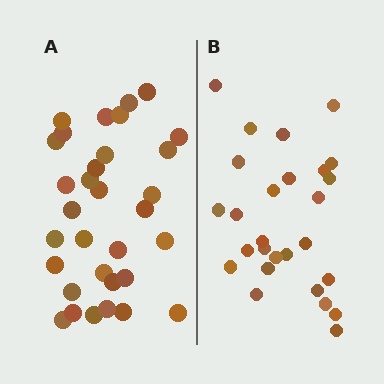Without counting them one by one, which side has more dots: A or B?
Region A (the left region) has more dots.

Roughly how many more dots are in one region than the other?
Region A has about 5 more dots than region B.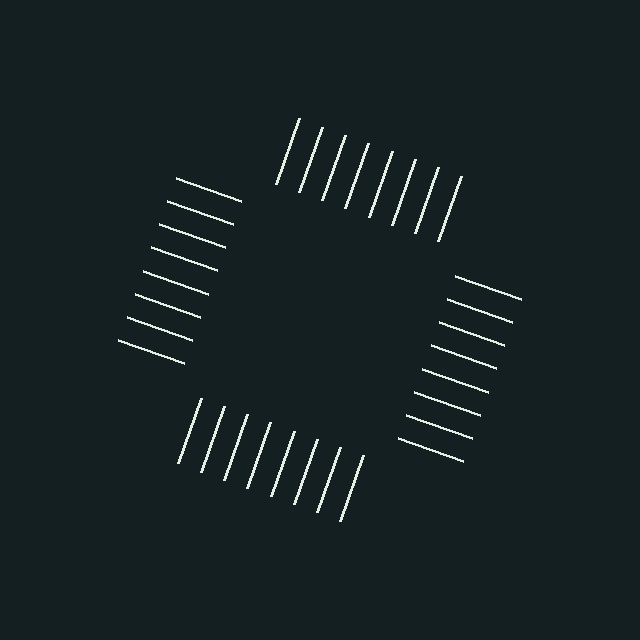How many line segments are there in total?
32 — 8 along each of the 4 edges.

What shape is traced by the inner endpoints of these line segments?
An illusory square — the line segments terminate on its edges but no continuous stroke is drawn.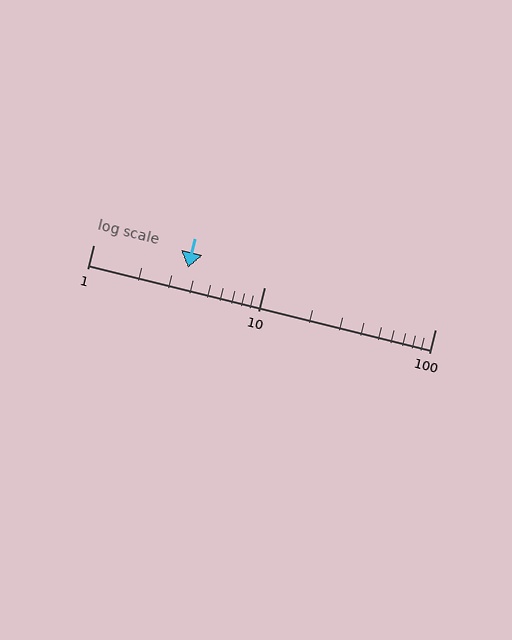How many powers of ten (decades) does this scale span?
The scale spans 2 decades, from 1 to 100.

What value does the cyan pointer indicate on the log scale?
The pointer indicates approximately 3.6.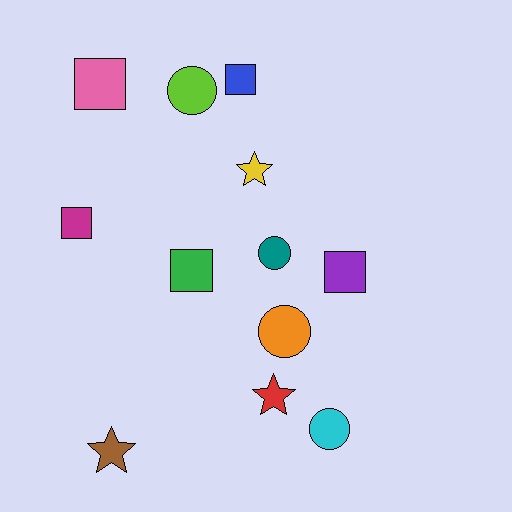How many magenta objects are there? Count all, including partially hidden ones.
There is 1 magenta object.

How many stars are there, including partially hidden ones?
There are 3 stars.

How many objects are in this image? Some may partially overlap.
There are 12 objects.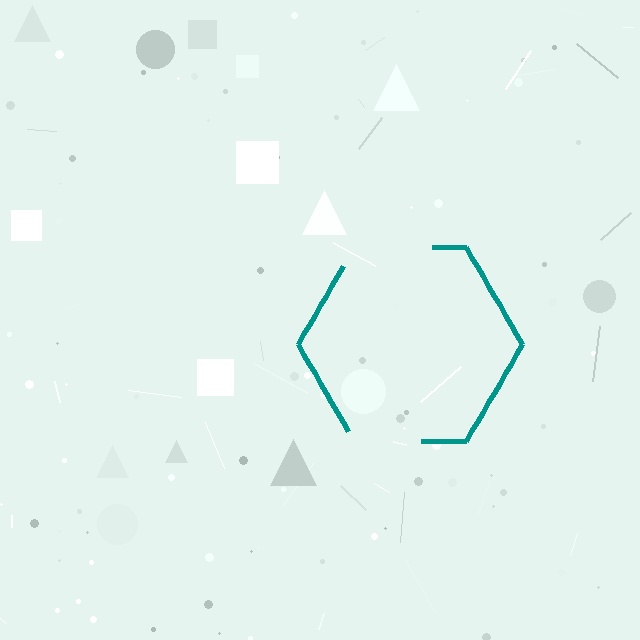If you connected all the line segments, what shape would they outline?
They would outline a hexagon.